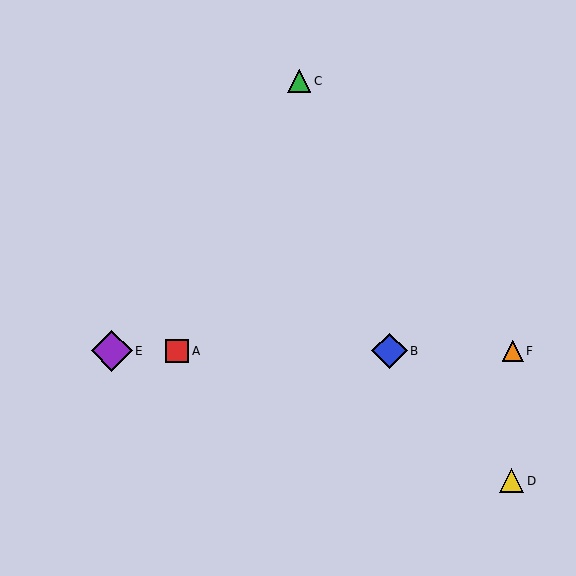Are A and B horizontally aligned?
Yes, both are at y≈351.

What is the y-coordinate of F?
Object F is at y≈351.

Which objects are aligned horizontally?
Objects A, B, E, F are aligned horizontally.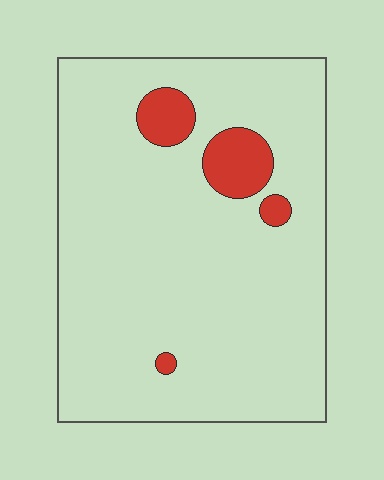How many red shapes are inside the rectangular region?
4.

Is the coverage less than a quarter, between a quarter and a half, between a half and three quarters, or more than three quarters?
Less than a quarter.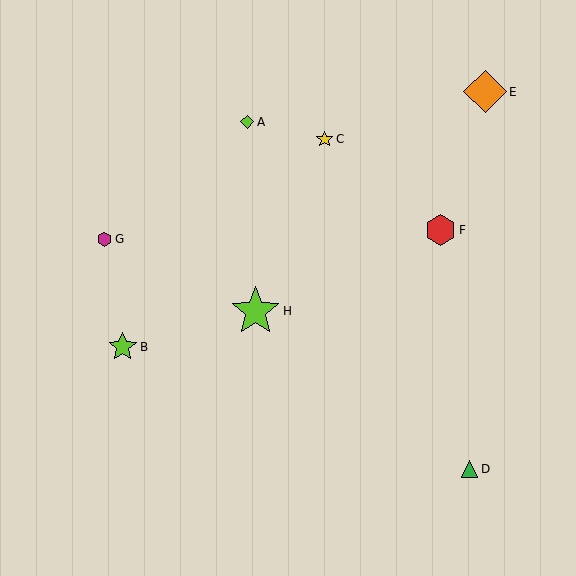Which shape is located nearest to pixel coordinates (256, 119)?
The lime diamond (labeled A) at (247, 122) is nearest to that location.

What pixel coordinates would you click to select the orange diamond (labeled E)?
Click at (485, 92) to select the orange diamond E.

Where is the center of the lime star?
The center of the lime star is at (123, 347).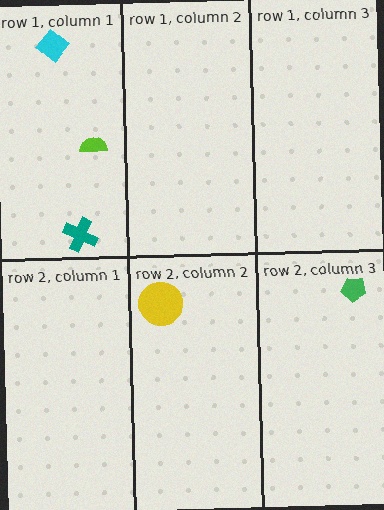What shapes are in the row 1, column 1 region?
The lime semicircle, the cyan diamond, the teal cross.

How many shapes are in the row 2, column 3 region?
1.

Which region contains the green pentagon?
The row 2, column 3 region.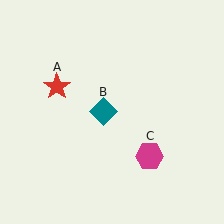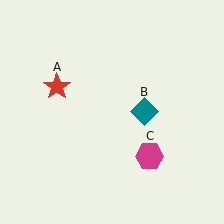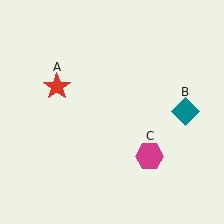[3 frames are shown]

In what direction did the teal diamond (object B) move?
The teal diamond (object B) moved right.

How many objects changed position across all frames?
1 object changed position: teal diamond (object B).